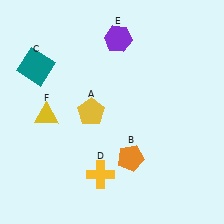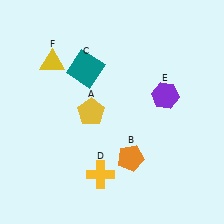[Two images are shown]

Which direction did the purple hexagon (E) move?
The purple hexagon (E) moved down.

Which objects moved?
The objects that moved are: the teal square (C), the purple hexagon (E), the yellow triangle (F).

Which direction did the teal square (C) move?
The teal square (C) moved right.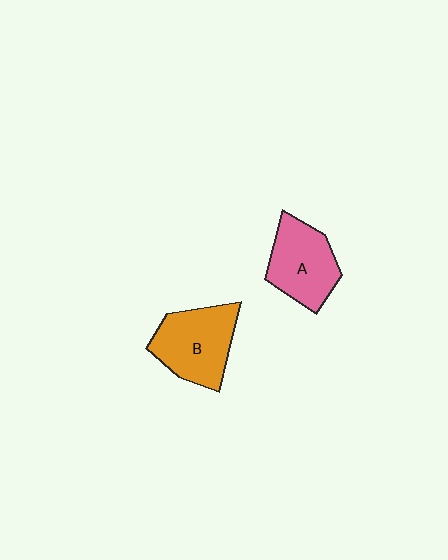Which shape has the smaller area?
Shape A (pink).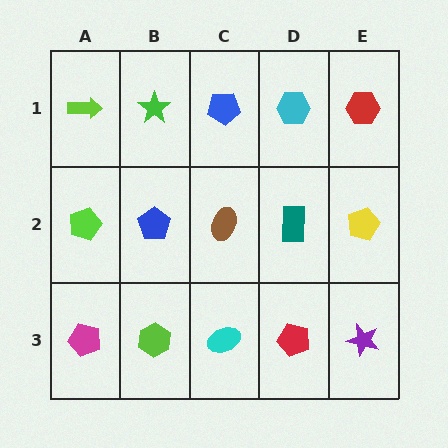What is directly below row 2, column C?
A cyan ellipse.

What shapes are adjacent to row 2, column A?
A lime arrow (row 1, column A), a magenta pentagon (row 3, column A), a blue pentagon (row 2, column B).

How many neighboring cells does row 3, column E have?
2.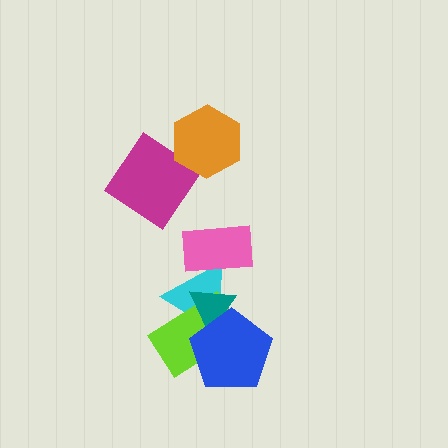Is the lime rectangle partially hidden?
Yes, it is partially covered by another shape.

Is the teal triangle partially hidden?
Yes, it is partially covered by another shape.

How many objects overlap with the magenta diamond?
0 objects overlap with the magenta diamond.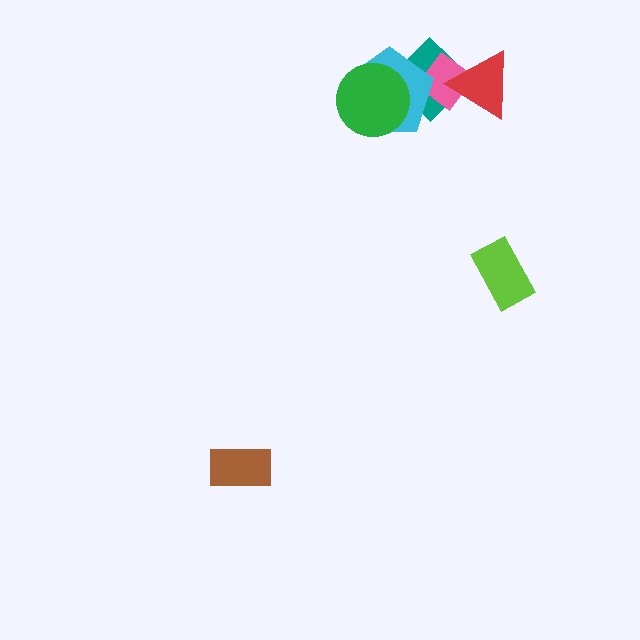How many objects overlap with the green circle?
1 object overlaps with the green circle.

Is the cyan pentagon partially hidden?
Yes, it is partially covered by another shape.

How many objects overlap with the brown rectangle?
0 objects overlap with the brown rectangle.